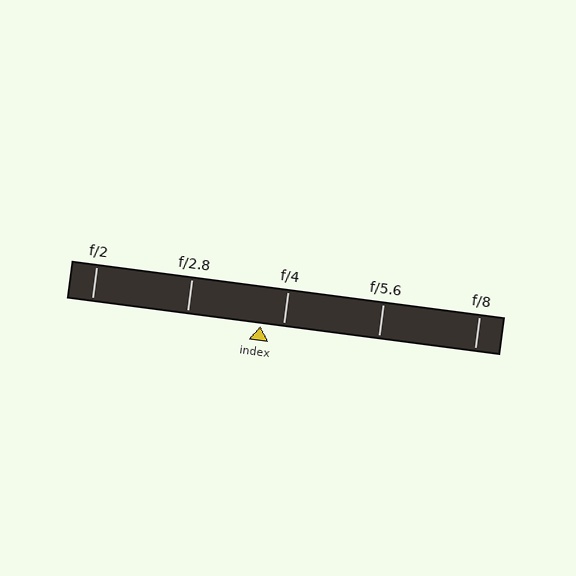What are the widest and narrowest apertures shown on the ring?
The widest aperture shown is f/2 and the narrowest is f/8.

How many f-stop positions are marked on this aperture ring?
There are 5 f-stop positions marked.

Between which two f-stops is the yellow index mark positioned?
The index mark is between f/2.8 and f/4.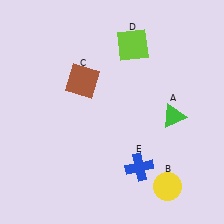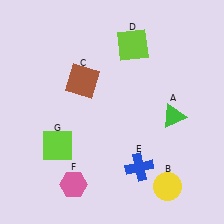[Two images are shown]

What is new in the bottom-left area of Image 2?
A lime square (G) was added in the bottom-left area of Image 2.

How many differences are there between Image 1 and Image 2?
There are 2 differences between the two images.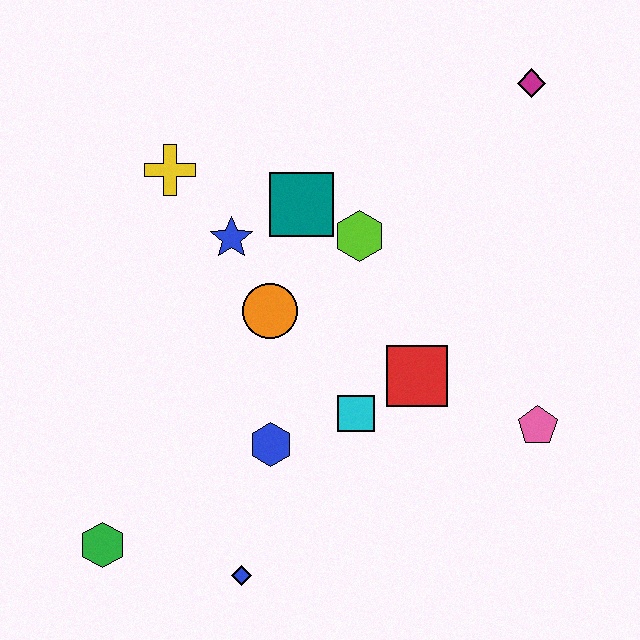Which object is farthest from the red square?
The green hexagon is farthest from the red square.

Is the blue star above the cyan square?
Yes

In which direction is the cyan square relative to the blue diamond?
The cyan square is above the blue diamond.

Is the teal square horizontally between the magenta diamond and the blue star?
Yes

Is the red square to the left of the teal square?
No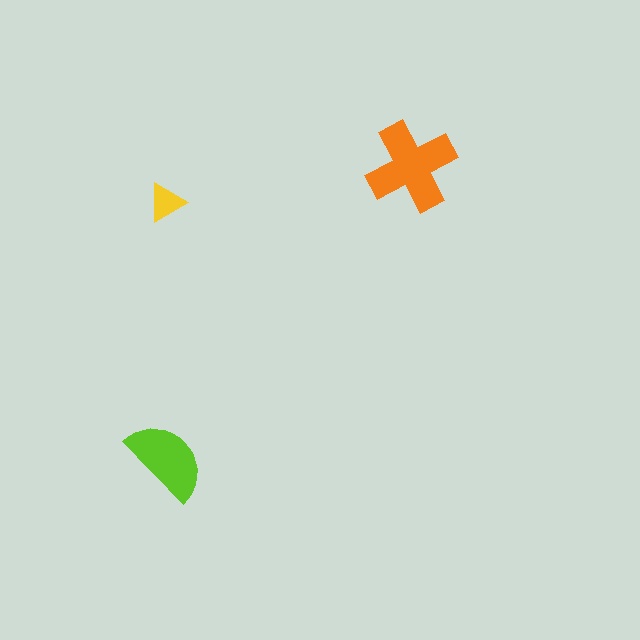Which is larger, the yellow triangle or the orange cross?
The orange cross.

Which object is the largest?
The orange cross.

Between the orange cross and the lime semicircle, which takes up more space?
The orange cross.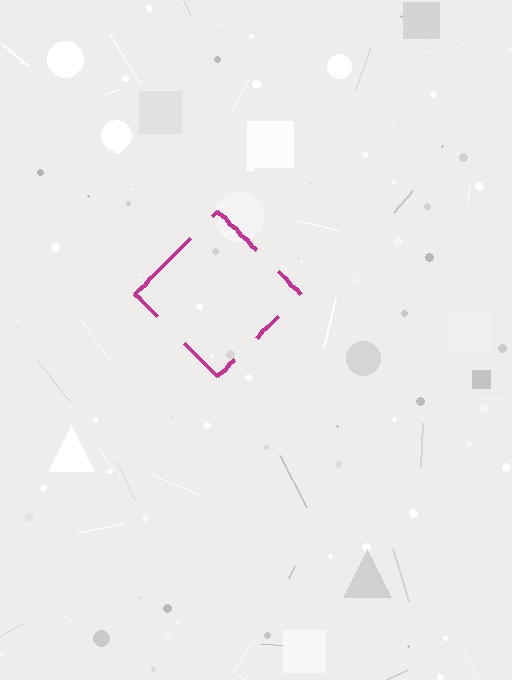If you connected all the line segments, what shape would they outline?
They would outline a diamond.